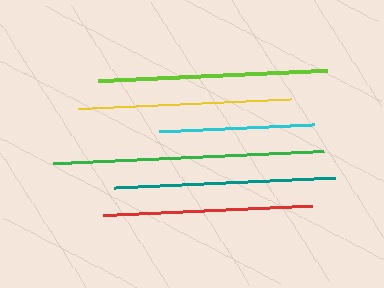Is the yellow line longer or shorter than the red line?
The yellow line is longer than the red line.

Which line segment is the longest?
The green line is the longest at approximately 271 pixels.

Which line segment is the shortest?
The cyan line is the shortest at approximately 155 pixels.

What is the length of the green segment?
The green segment is approximately 271 pixels long.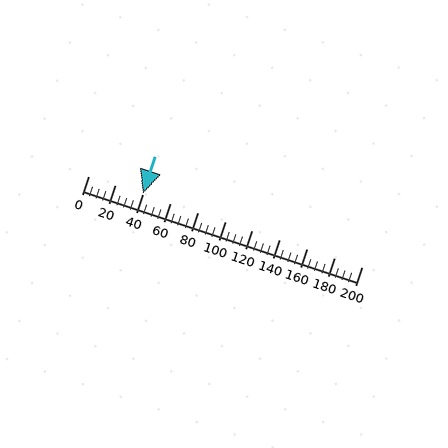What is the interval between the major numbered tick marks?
The major tick marks are spaced 20 units apart.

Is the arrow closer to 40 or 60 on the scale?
The arrow is closer to 40.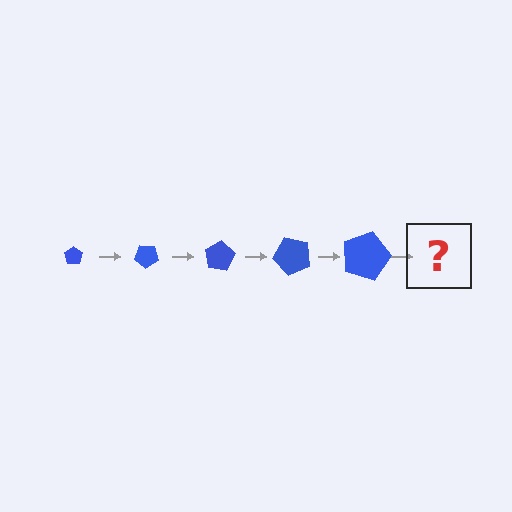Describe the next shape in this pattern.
It should be a pentagon, larger than the previous one and rotated 200 degrees from the start.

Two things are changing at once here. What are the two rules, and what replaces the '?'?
The two rules are that the pentagon grows larger each step and it rotates 40 degrees each step. The '?' should be a pentagon, larger than the previous one and rotated 200 degrees from the start.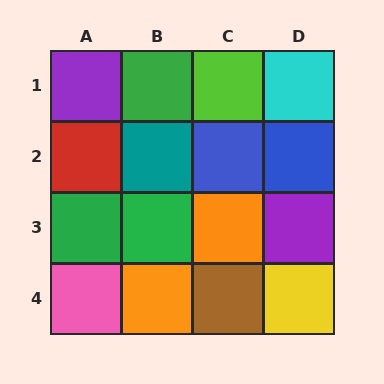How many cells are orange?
2 cells are orange.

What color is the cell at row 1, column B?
Green.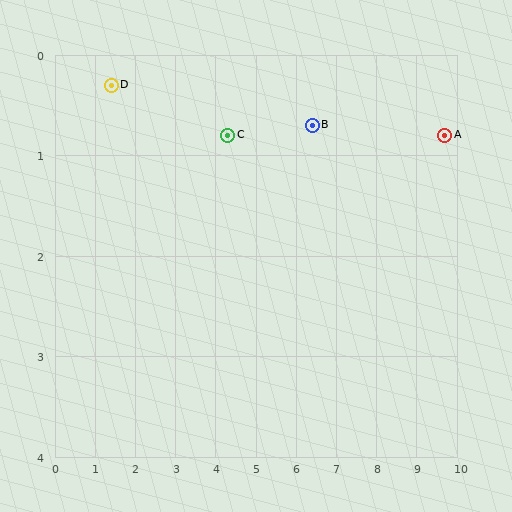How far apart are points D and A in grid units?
Points D and A are about 8.3 grid units apart.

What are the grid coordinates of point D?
Point D is at approximately (1.4, 0.3).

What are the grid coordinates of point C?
Point C is at approximately (4.3, 0.8).